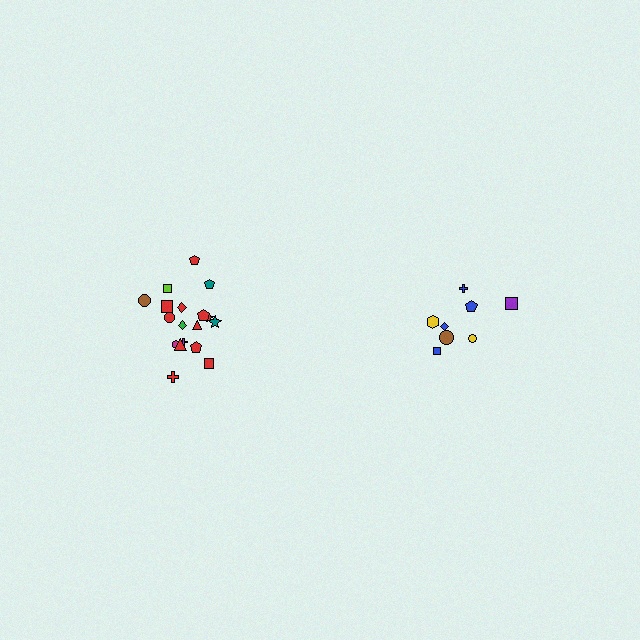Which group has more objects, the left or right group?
The left group.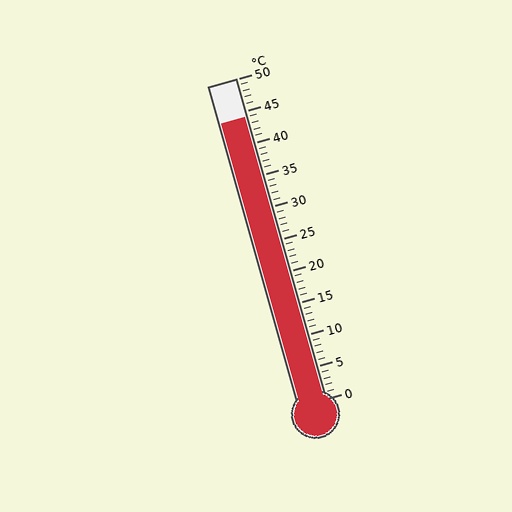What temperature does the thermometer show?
The thermometer shows approximately 44°C.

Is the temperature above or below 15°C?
The temperature is above 15°C.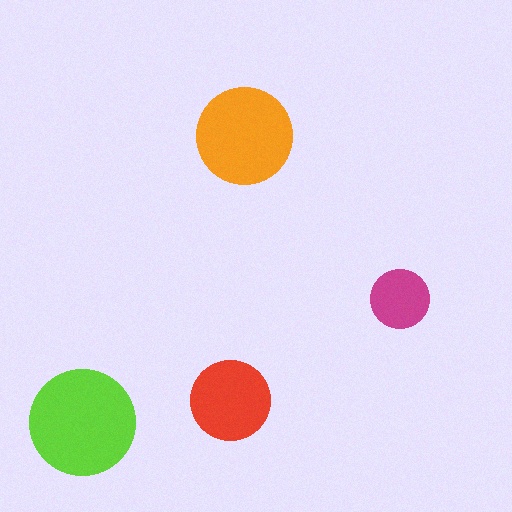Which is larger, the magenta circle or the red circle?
The red one.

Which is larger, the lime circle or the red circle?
The lime one.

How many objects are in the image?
There are 4 objects in the image.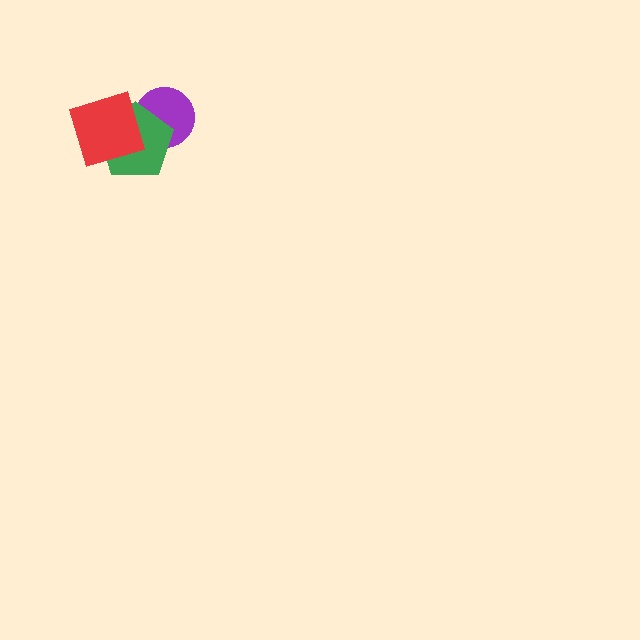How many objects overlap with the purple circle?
1 object overlaps with the purple circle.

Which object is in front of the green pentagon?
The red square is in front of the green pentagon.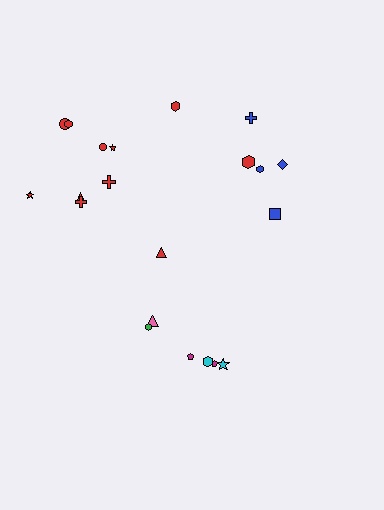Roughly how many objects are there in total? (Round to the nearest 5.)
Roughly 20 objects in total.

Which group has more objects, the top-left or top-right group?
The top-left group.